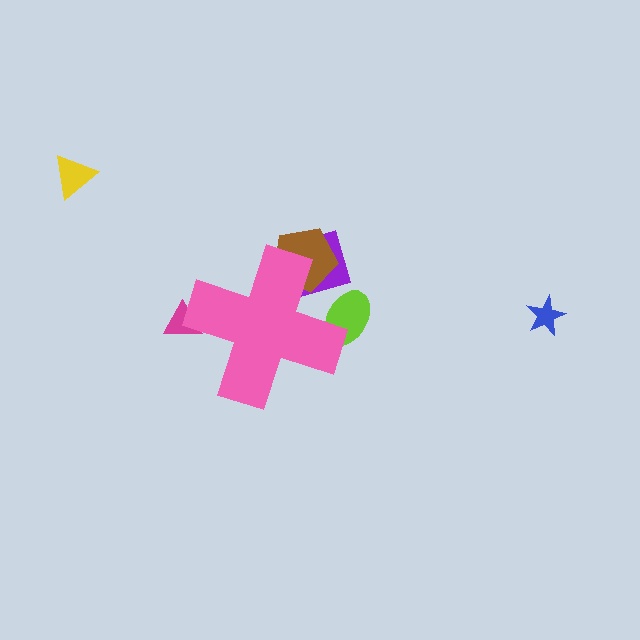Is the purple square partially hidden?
Yes, the purple square is partially hidden behind the pink cross.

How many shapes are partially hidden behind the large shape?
4 shapes are partially hidden.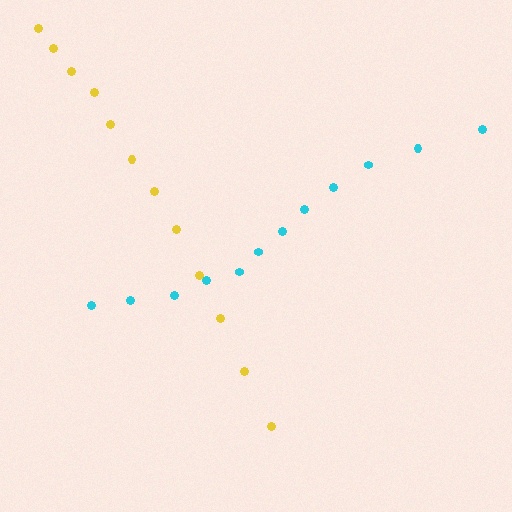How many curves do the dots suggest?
There are 2 distinct paths.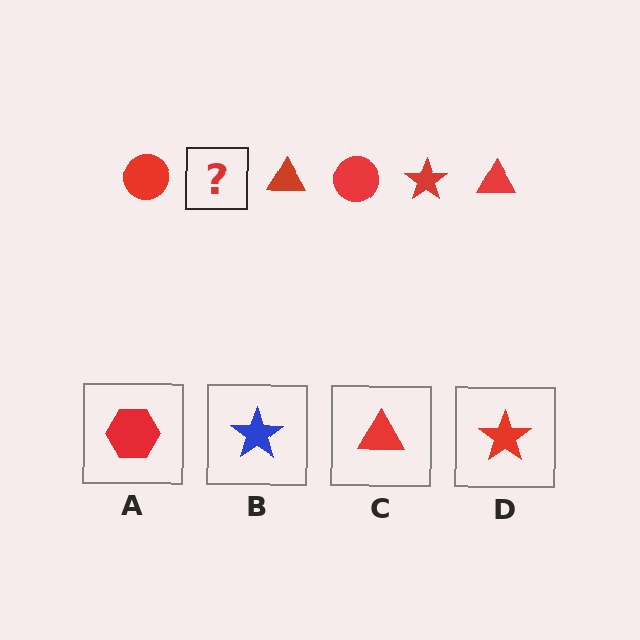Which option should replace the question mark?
Option D.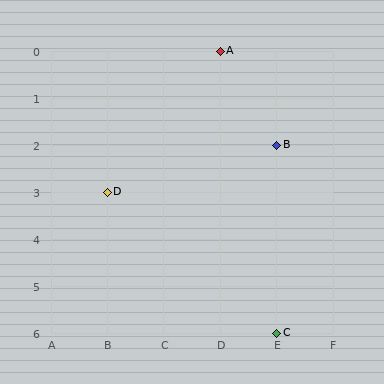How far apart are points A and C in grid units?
Points A and C are 1 column and 6 rows apart (about 6.1 grid units diagonally).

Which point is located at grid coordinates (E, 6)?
Point C is at (E, 6).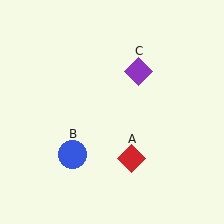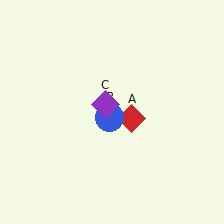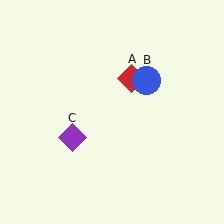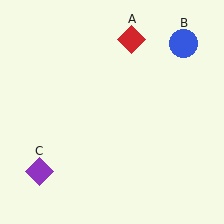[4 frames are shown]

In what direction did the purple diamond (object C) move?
The purple diamond (object C) moved down and to the left.